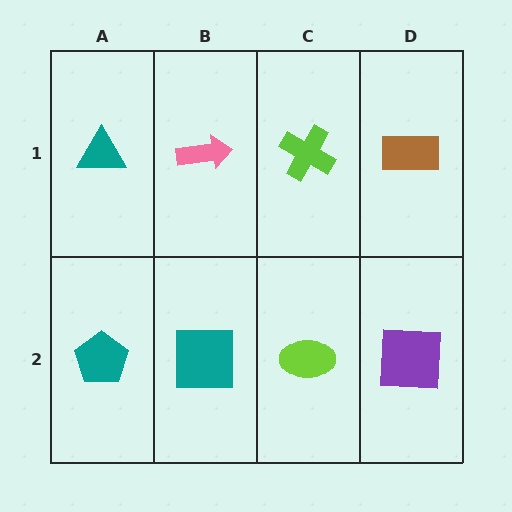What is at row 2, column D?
A purple square.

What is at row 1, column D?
A brown rectangle.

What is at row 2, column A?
A teal pentagon.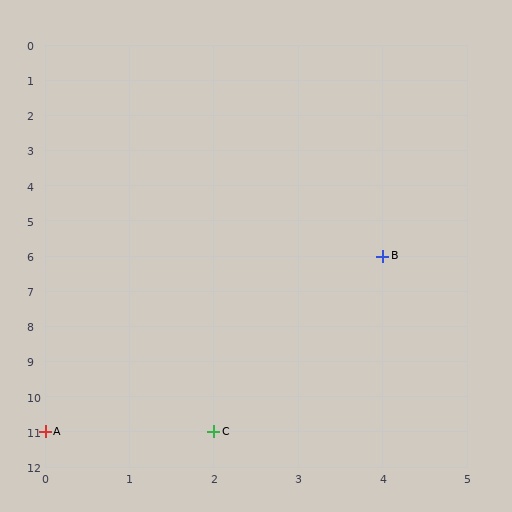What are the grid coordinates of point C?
Point C is at grid coordinates (2, 11).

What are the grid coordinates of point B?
Point B is at grid coordinates (4, 6).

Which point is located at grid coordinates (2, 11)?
Point C is at (2, 11).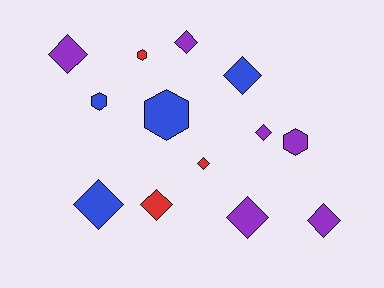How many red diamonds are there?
There are 2 red diamonds.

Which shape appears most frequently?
Diamond, with 9 objects.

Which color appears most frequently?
Purple, with 6 objects.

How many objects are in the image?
There are 13 objects.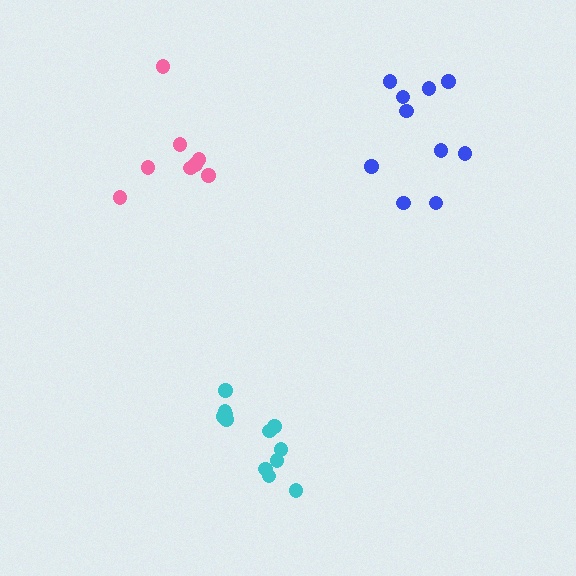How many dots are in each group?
Group 1: 12 dots, Group 2: 10 dots, Group 3: 8 dots (30 total).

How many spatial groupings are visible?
There are 3 spatial groupings.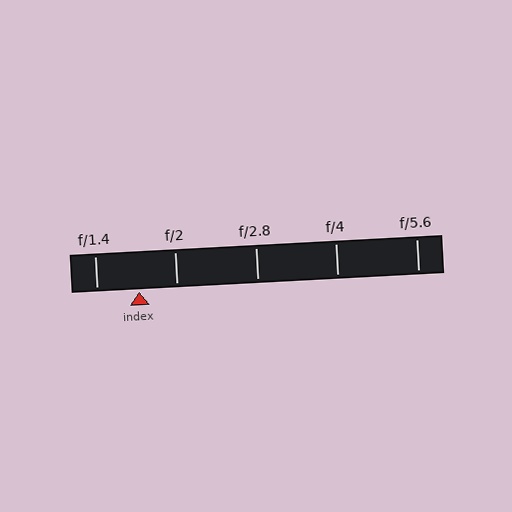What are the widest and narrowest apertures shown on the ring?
The widest aperture shown is f/1.4 and the narrowest is f/5.6.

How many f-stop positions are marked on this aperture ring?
There are 5 f-stop positions marked.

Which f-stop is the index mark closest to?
The index mark is closest to f/2.